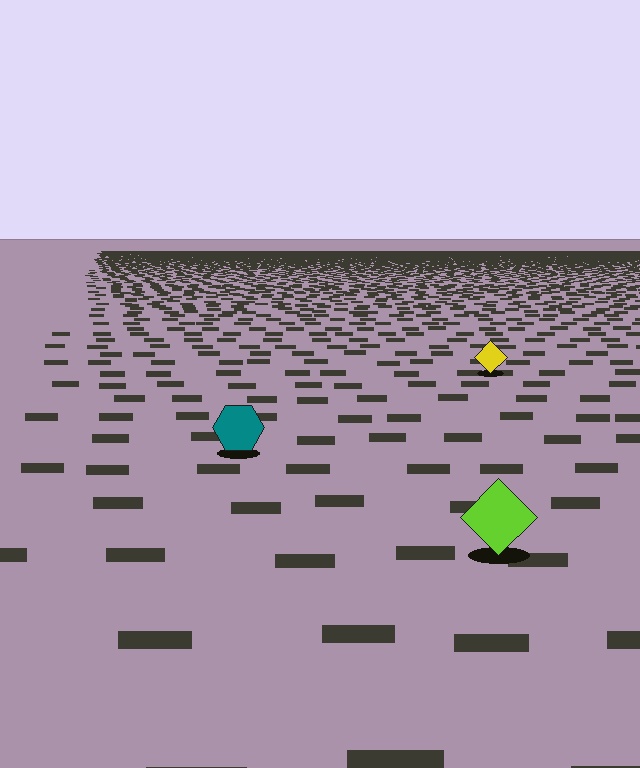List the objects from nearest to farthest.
From nearest to farthest: the lime diamond, the teal hexagon, the yellow diamond.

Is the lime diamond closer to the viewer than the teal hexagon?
Yes. The lime diamond is closer — you can tell from the texture gradient: the ground texture is coarser near it.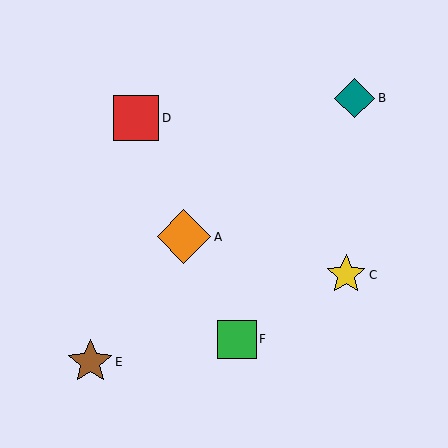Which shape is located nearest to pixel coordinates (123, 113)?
The red square (labeled D) at (136, 118) is nearest to that location.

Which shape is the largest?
The orange diamond (labeled A) is the largest.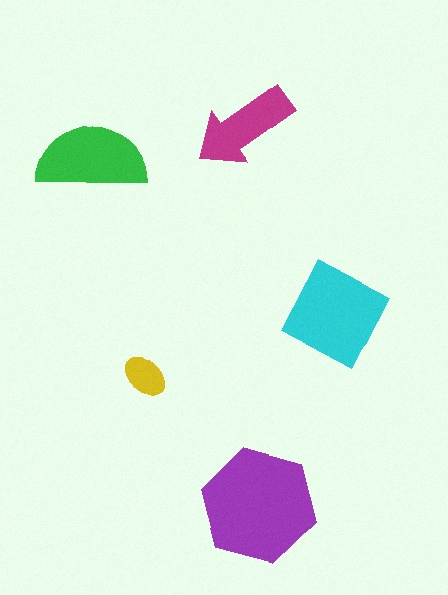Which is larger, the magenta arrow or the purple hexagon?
The purple hexagon.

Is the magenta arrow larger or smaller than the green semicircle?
Smaller.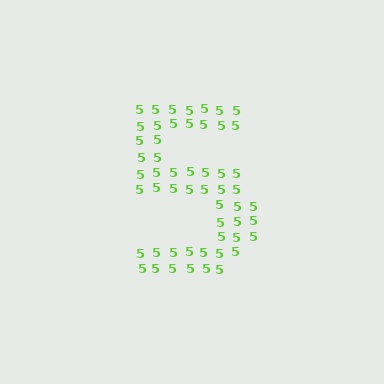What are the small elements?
The small elements are digit 5's.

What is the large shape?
The large shape is the digit 5.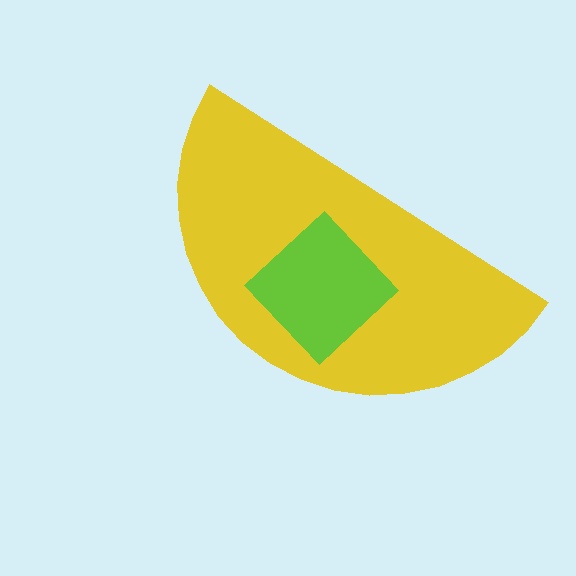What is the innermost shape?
The lime diamond.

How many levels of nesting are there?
2.